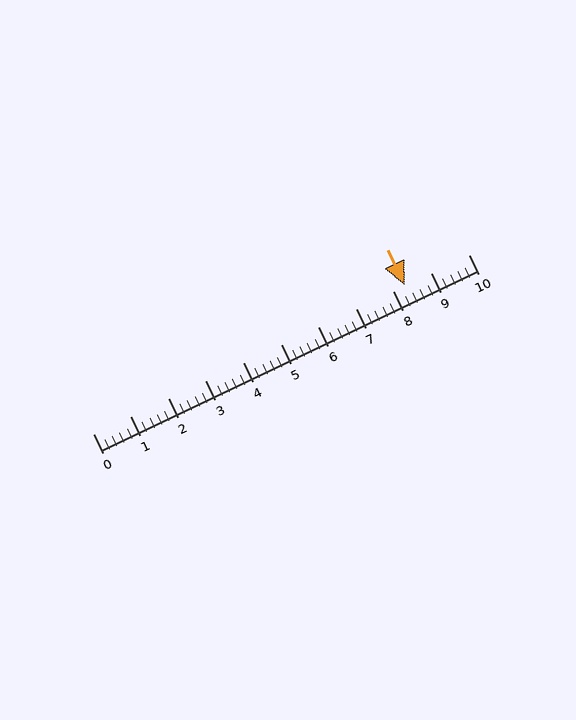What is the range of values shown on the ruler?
The ruler shows values from 0 to 10.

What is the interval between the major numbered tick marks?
The major tick marks are spaced 1 units apart.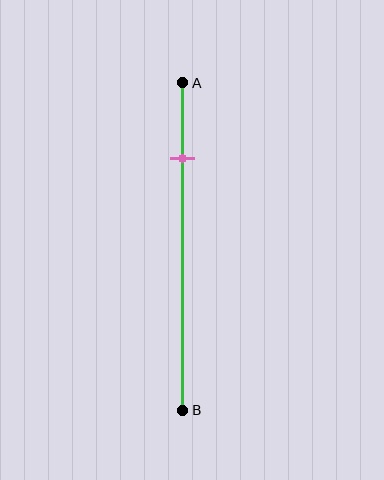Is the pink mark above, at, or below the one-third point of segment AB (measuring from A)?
The pink mark is above the one-third point of segment AB.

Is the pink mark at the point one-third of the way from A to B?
No, the mark is at about 25% from A, not at the 33% one-third point.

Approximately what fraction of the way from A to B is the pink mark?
The pink mark is approximately 25% of the way from A to B.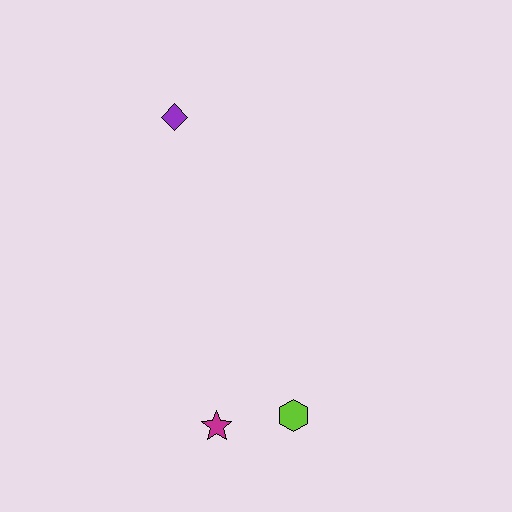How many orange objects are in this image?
There are no orange objects.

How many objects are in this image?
There are 3 objects.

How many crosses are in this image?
There are no crosses.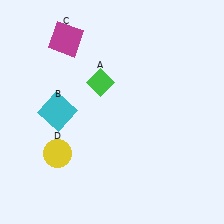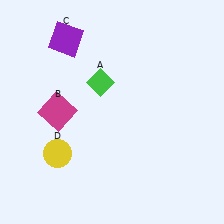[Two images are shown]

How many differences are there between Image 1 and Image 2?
There are 2 differences between the two images.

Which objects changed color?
B changed from cyan to magenta. C changed from magenta to purple.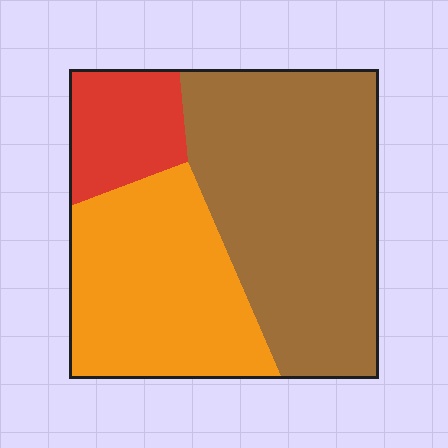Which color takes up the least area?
Red, at roughly 15%.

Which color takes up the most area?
Brown, at roughly 50%.